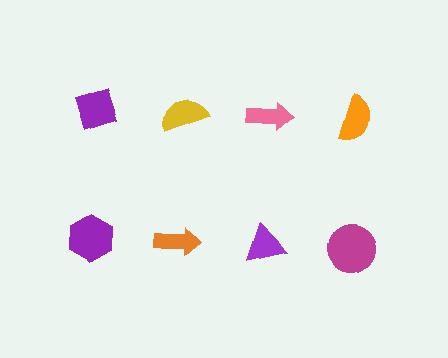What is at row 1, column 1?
A purple diamond.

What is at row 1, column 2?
A yellow semicircle.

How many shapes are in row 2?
4 shapes.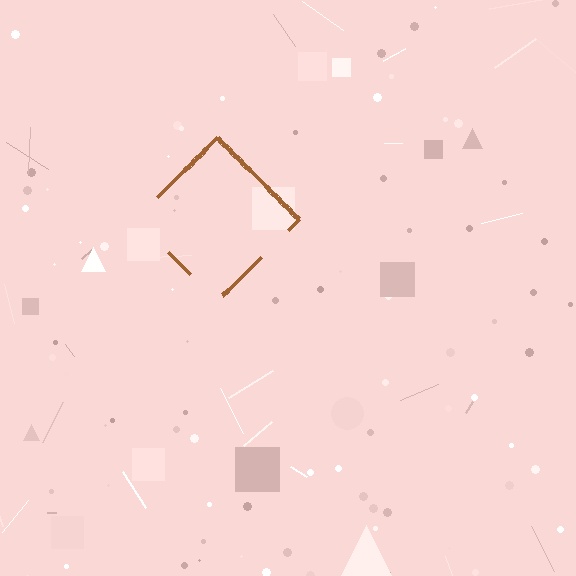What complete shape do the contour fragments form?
The contour fragments form a diamond.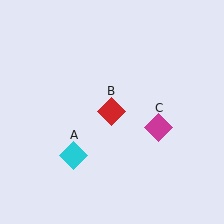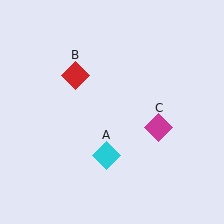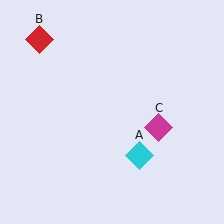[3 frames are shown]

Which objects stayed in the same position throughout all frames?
Magenta diamond (object C) remained stationary.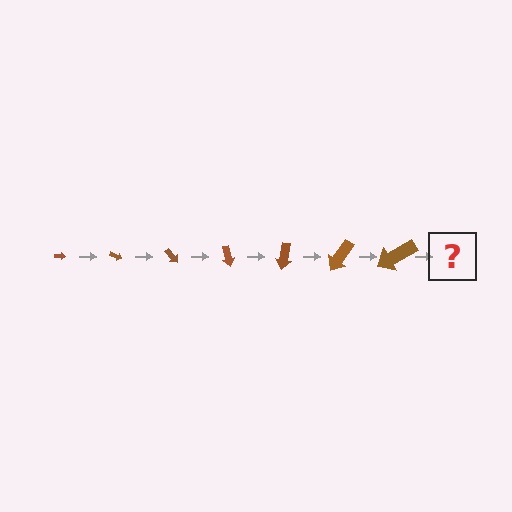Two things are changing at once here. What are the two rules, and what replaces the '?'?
The two rules are that the arrow grows larger each step and it rotates 25 degrees each step. The '?' should be an arrow, larger than the previous one and rotated 175 degrees from the start.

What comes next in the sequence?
The next element should be an arrow, larger than the previous one and rotated 175 degrees from the start.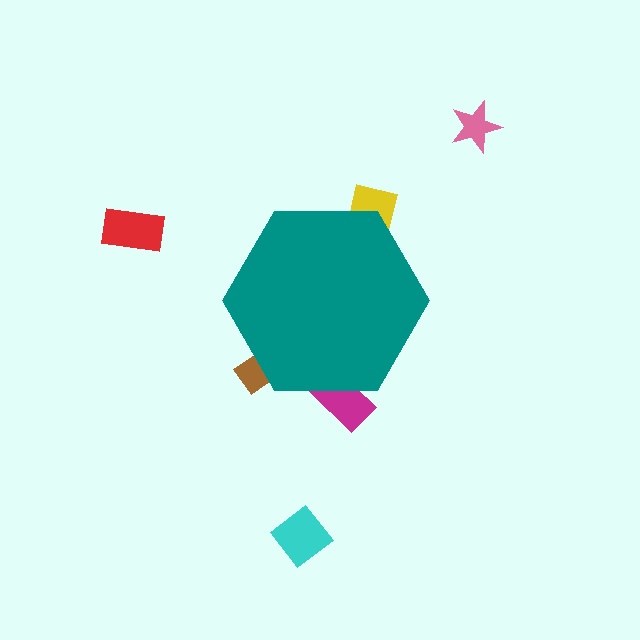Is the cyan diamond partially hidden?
No, the cyan diamond is fully visible.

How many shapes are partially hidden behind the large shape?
3 shapes are partially hidden.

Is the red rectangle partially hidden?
No, the red rectangle is fully visible.